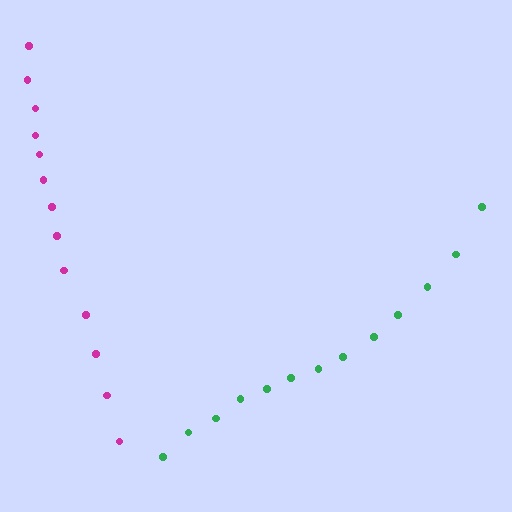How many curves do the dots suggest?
There are 2 distinct paths.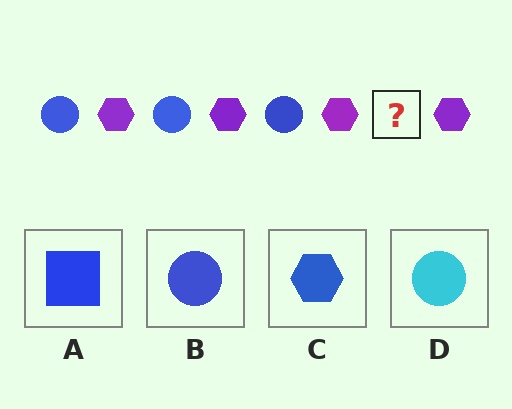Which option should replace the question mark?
Option B.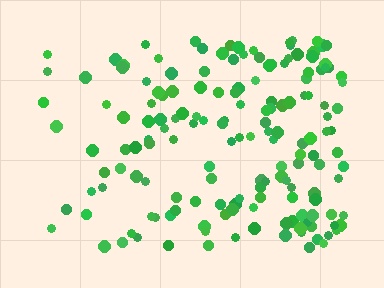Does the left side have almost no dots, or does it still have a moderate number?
Still a moderate number, just noticeably fewer than the right.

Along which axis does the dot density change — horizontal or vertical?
Horizontal.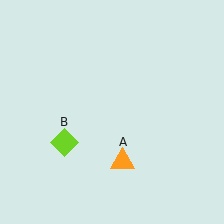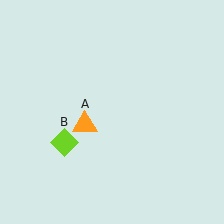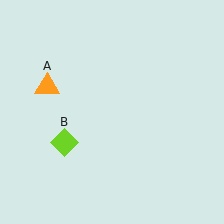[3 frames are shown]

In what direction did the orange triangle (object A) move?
The orange triangle (object A) moved up and to the left.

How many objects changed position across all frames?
1 object changed position: orange triangle (object A).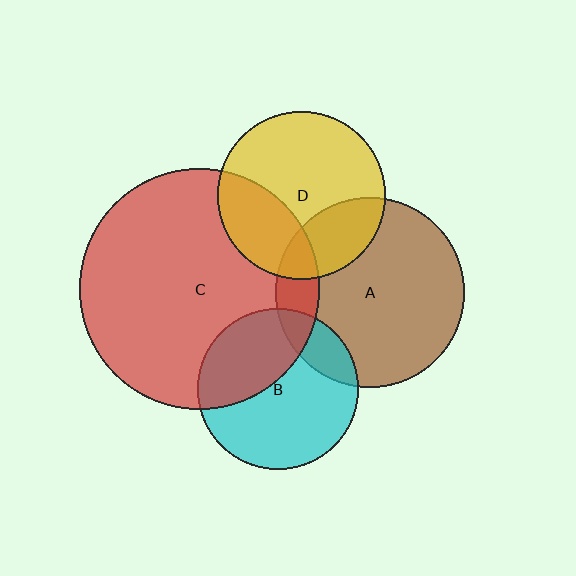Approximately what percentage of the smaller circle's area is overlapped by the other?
Approximately 25%.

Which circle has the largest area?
Circle C (red).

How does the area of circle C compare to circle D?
Approximately 2.1 times.